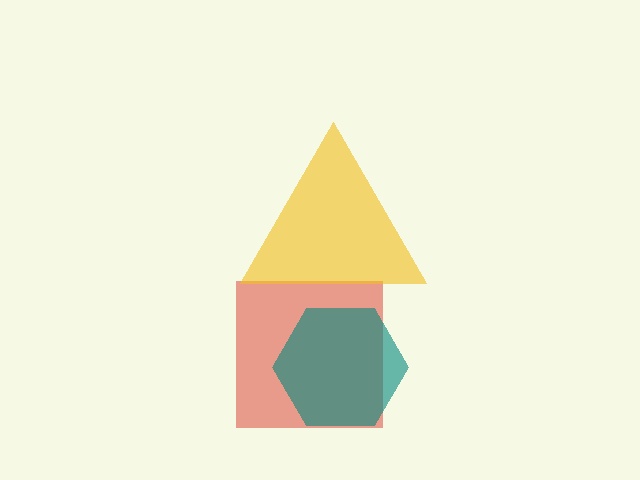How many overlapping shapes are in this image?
There are 3 overlapping shapes in the image.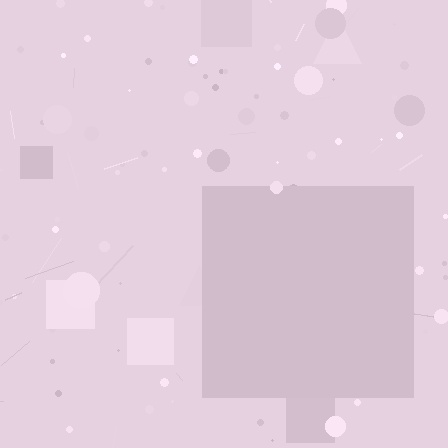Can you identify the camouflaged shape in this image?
The camouflaged shape is a square.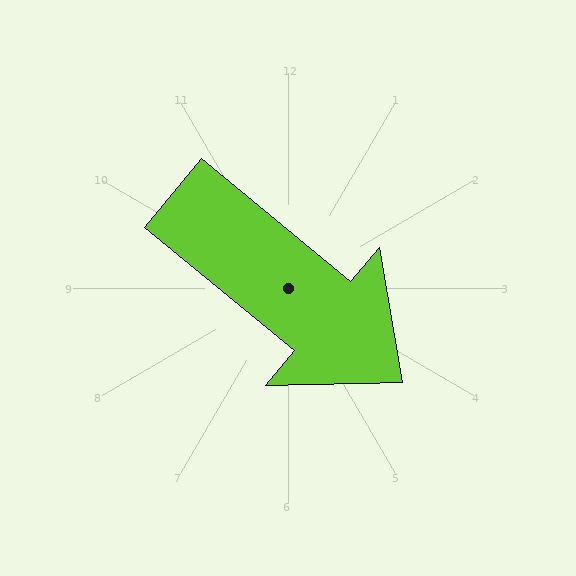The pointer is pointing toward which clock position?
Roughly 4 o'clock.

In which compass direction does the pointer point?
Southeast.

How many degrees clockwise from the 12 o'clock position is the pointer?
Approximately 130 degrees.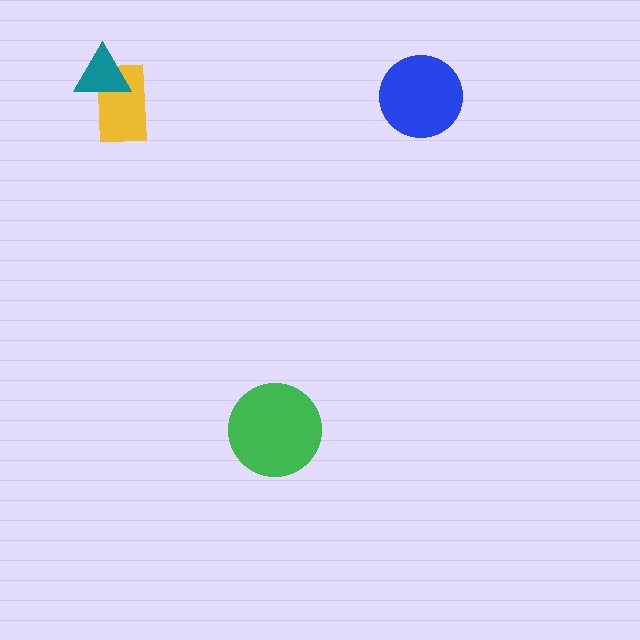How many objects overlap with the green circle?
0 objects overlap with the green circle.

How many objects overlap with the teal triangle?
1 object overlaps with the teal triangle.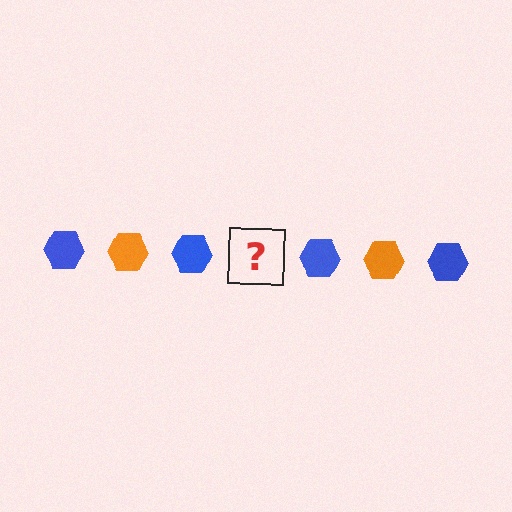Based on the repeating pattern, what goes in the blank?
The blank should be an orange hexagon.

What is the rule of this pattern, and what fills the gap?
The rule is that the pattern cycles through blue, orange hexagons. The gap should be filled with an orange hexagon.